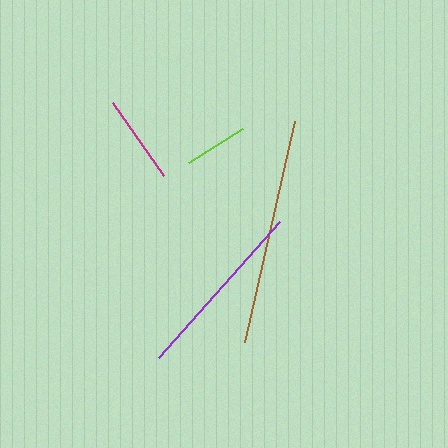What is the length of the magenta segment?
The magenta segment is approximately 88 pixels long.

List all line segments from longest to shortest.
From longest to shortest: brown, purple, magenta, lime.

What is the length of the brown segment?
The brown segment is approximately 226 pixels long.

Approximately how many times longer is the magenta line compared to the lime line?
The magenta line is approximately 1.4 times the length of the lime line.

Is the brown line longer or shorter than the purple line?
The brown line is longer than the purple line.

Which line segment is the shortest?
The lime line is the shortest at approximately 63 pixels.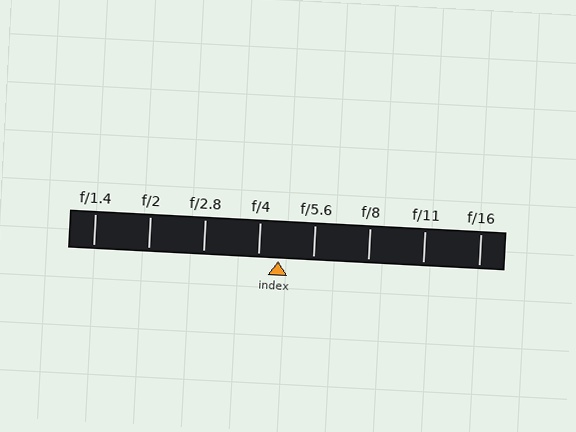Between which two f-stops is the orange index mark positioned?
The index mark is between f/4 and f/5.6.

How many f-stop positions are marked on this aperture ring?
There are 8 f-stop positions marked.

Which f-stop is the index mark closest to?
The index mark is closest to f/4.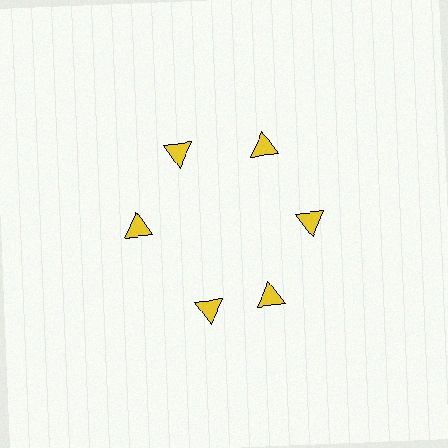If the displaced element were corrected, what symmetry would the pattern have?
It would have 6-fold rotational symmetry — the pattern would map onto itself every 60 degrees.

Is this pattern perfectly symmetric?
No. The 6 yellow triangles are arranged in a ring, but one element near the 7 o'clock position is rotated out of alignment along the ring, breaking the 6-fold rotational symmetry.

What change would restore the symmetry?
The symmetry would be restored by rotating it back into even spacing with its neighbors so that all 6 triangles sit at equal angles and equal distance from the center.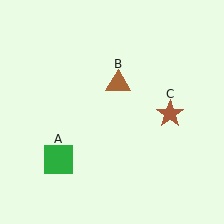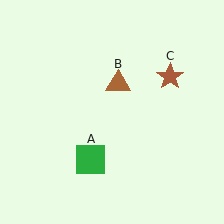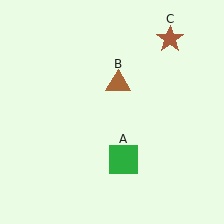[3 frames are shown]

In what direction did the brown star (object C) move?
The brown star (object C) moved up.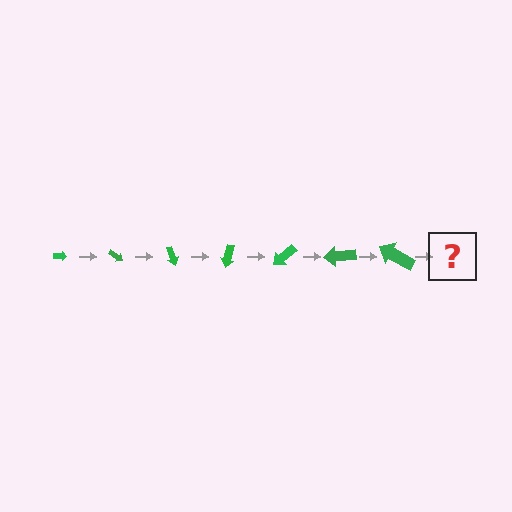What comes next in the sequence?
The next element should be an arrow, larger than the previous one and rotated 245 degrees from the start.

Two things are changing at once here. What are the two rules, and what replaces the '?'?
The two rules are that the arrow grows larger each step and it rotates 35 degrees each step. The '?' should be an arrow, larger than the previous one and rotated 245 degrees from the start.